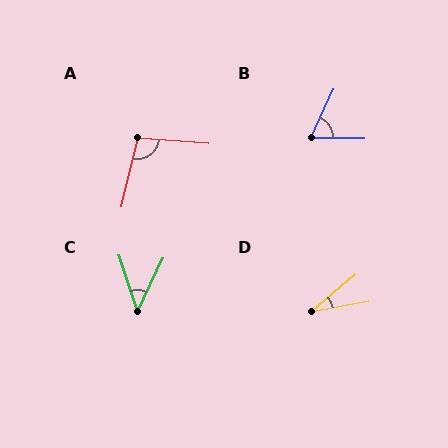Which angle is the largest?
A, at approximately 99 degrees.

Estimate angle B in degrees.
Approximately 66 degrees.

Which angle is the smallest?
D, at approximately 30 degrees.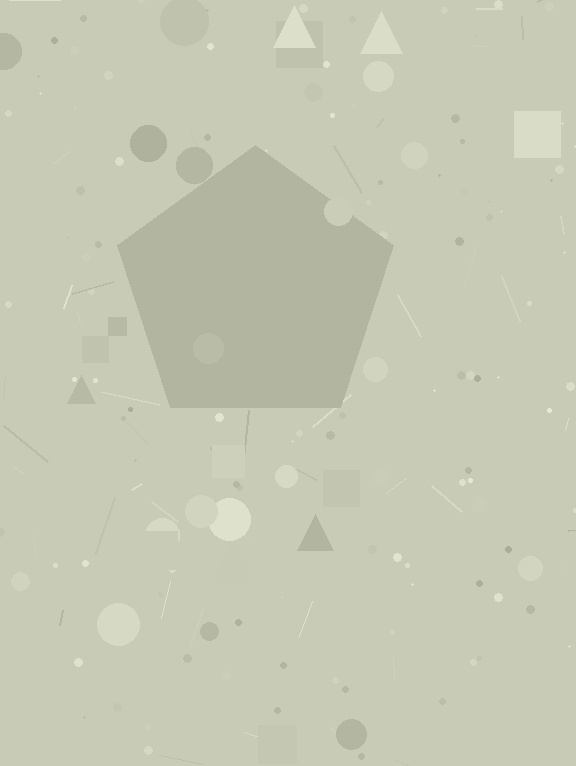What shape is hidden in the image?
A pentagon is hidden in the image.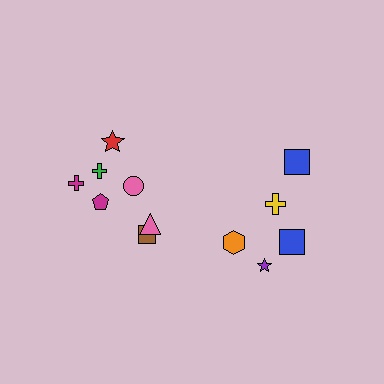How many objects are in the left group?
There are 7 objects.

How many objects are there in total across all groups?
There are 12 objects.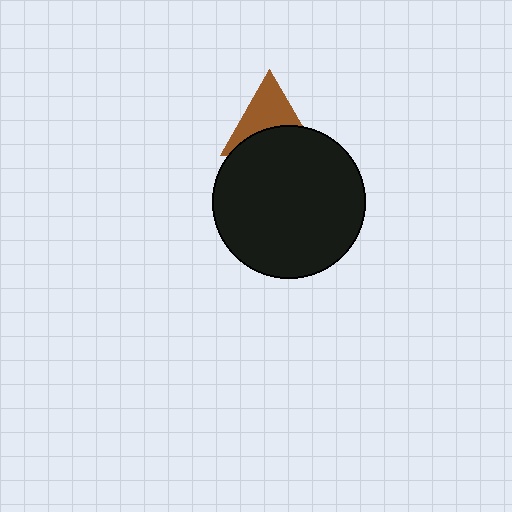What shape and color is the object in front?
The object in front is a black circle.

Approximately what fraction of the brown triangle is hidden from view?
Roughly 45% of the brown triangle is hidden behind the black circle.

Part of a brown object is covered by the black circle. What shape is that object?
It is a triangle.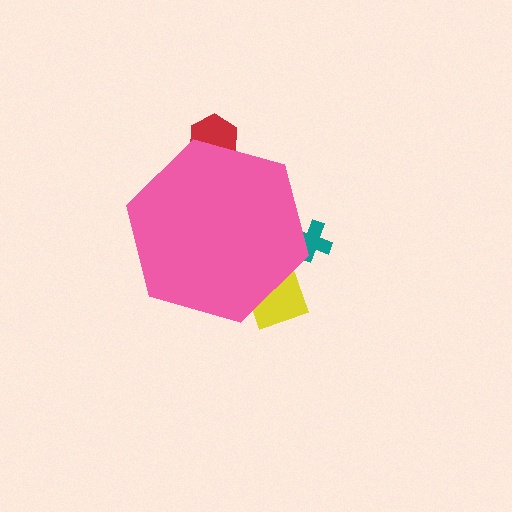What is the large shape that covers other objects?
A pink hexagon.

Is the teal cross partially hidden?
Yes, the teal cross is partially hidden behind the pink hexagon.